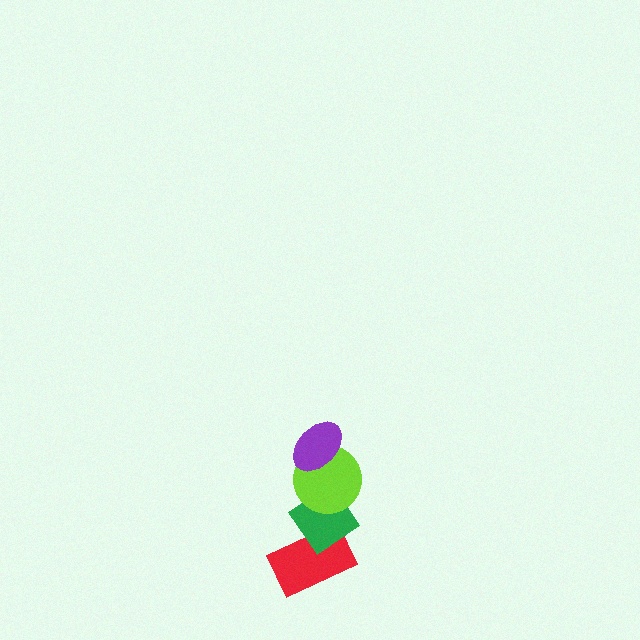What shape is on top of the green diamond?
The lime circle is on top of the green diamond.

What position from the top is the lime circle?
The lime circle is 2nd from the top.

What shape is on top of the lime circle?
The purple ellipse is on top of the lime circle.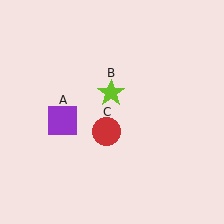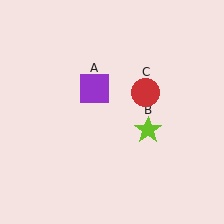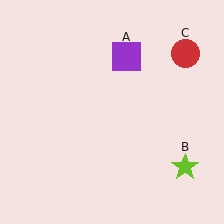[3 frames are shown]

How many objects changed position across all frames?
3 objects changed position: purple square (object A), lime star (object B), red circle (object C).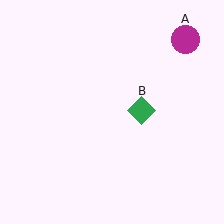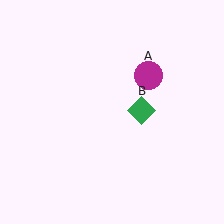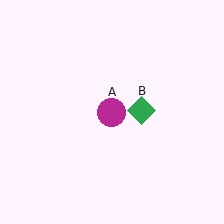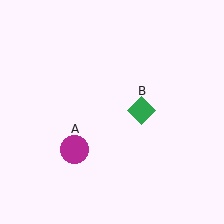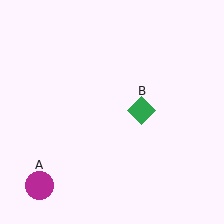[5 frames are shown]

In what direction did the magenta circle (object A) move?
The magenta circle (object A) moved down and to the left.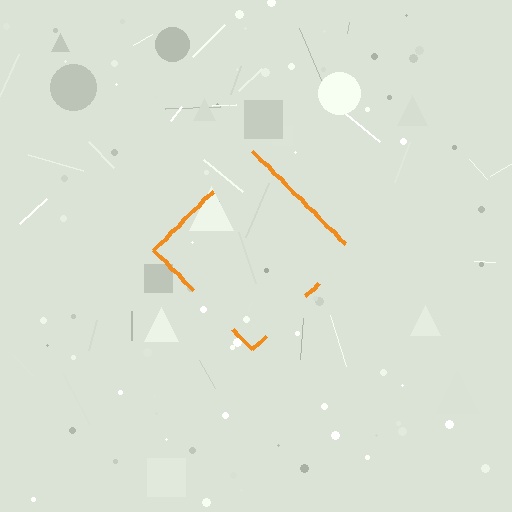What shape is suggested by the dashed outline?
The dashed outline suggests a diamond.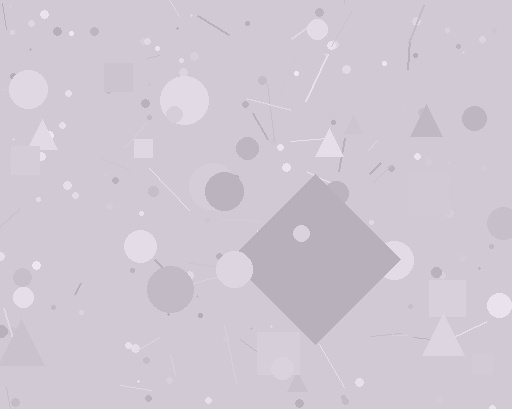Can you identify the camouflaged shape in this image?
The camouflaged shape is a diamond.